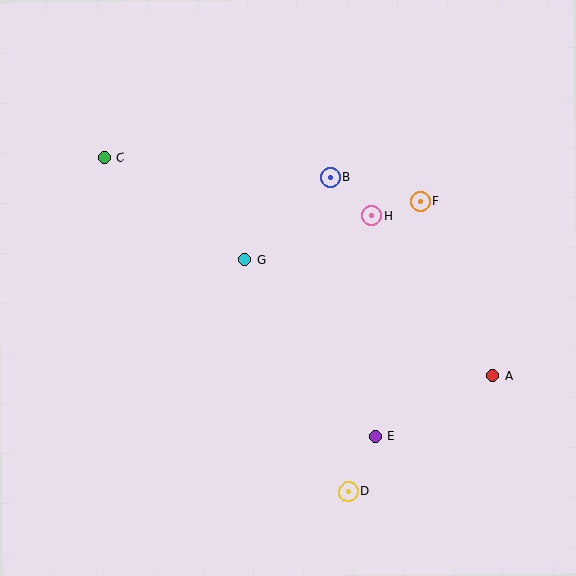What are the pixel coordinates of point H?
Point H is at (372, 216).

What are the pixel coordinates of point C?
Point C is at (104, 158).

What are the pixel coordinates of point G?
Point G is at (244, 260).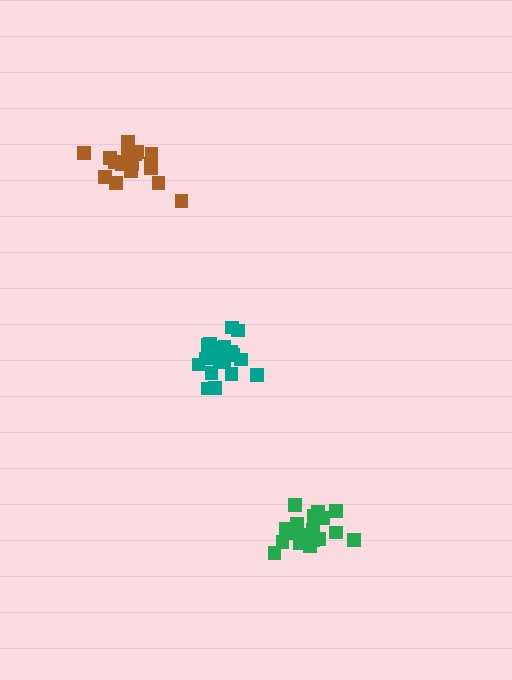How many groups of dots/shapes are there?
There are 3 groups.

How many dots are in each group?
Group 1: 18 dots, Group 2: 18 dots, Group 3: 18 dots (54 total).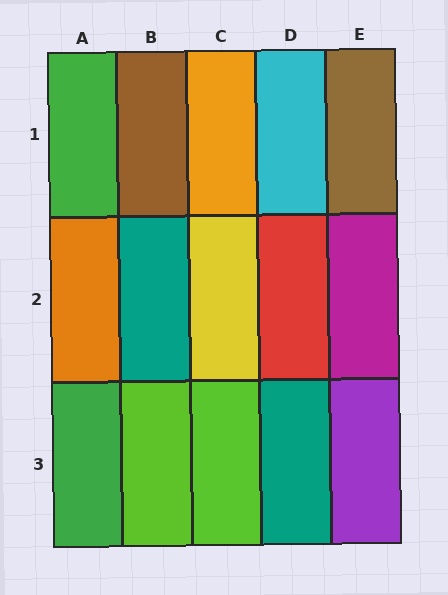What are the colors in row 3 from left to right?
Green, lime, lime, teal, purple.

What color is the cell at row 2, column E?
Magenta.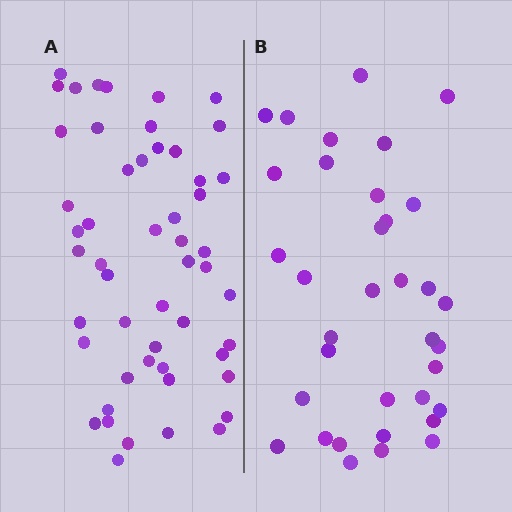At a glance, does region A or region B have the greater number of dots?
Region A (the left region) has more dots.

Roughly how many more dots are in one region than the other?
Region A has approximately 15 more dots than region B.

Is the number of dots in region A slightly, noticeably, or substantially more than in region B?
Region A has substantially more. The ratio is roughly 1.5 to 1.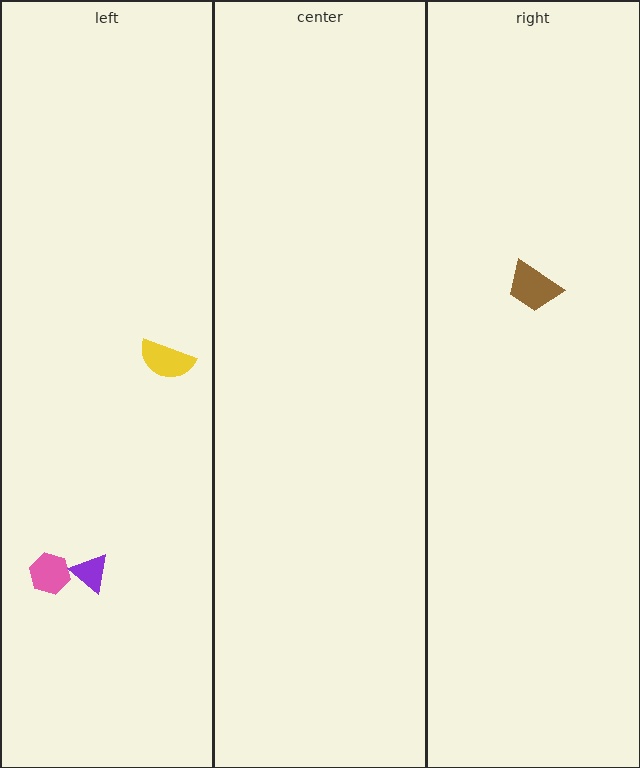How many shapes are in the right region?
1.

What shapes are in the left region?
The yellow semicircle, the pink hexagon, the purple triangle.